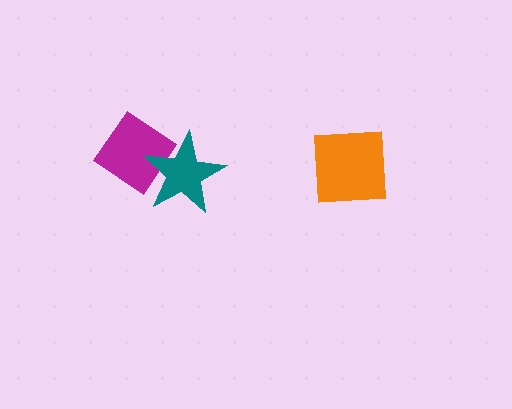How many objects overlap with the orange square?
0 objects overlap with the orange square.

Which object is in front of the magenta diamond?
The teal star is in front of the magenta diamond.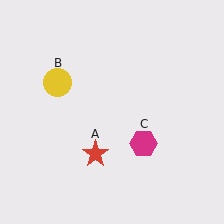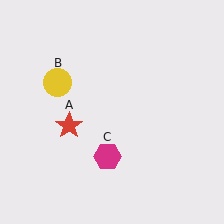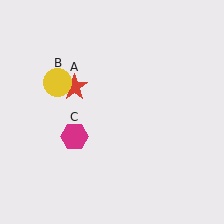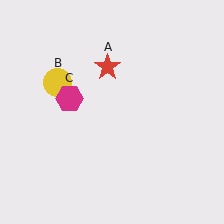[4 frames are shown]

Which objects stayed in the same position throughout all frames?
Yellow circle (object B) remained stationary.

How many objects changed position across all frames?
2 objects changed position: red star (object A), magenta hexagon (object C).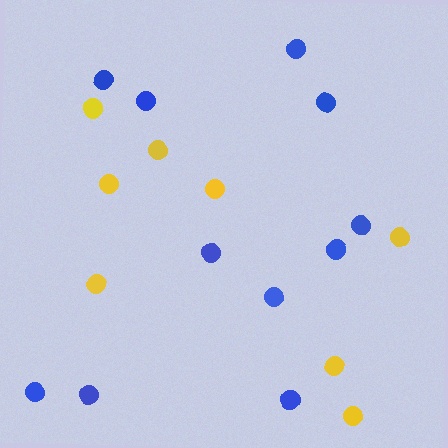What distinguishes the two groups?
There are 2 groups: one group of yellow circles (8) and one group of blue circles (11).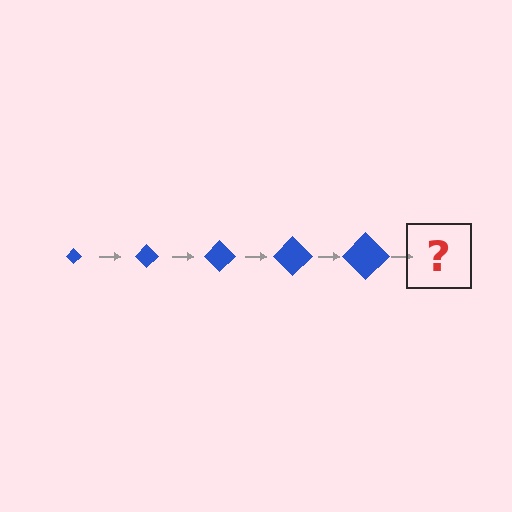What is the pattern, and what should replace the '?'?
The pattern is that the diamond gets progressively larger each step. The '?' should be a blue diamond, larger than the previous one.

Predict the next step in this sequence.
The next step is a blue diamond, larger than the previous one.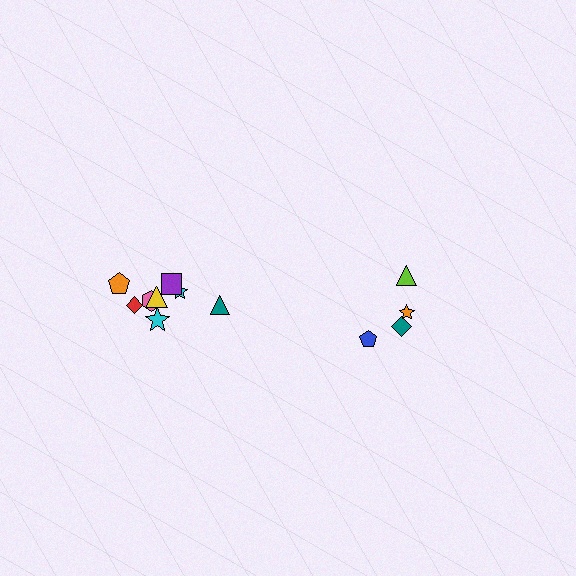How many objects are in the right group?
There are 4 objects.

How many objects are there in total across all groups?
There are 12 objects.